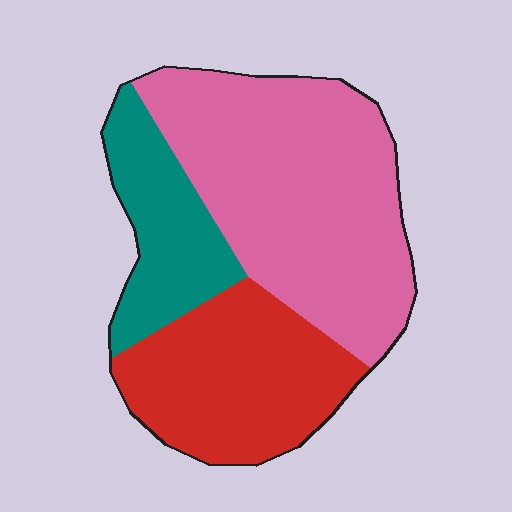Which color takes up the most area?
Pink, at roughly 50%.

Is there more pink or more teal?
Pink.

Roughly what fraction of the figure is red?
Red covers around 30% of the figure.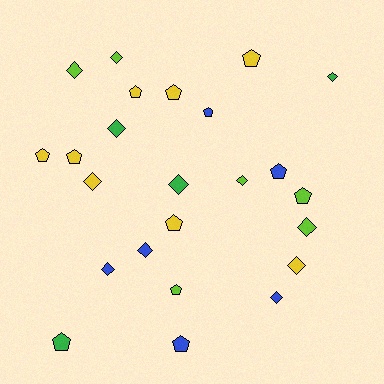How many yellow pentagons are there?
There are 6 yellow pentagons.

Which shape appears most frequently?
Diamond, with 12 objects.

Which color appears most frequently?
Yellow, with 8 objects.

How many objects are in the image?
There are 24 objects.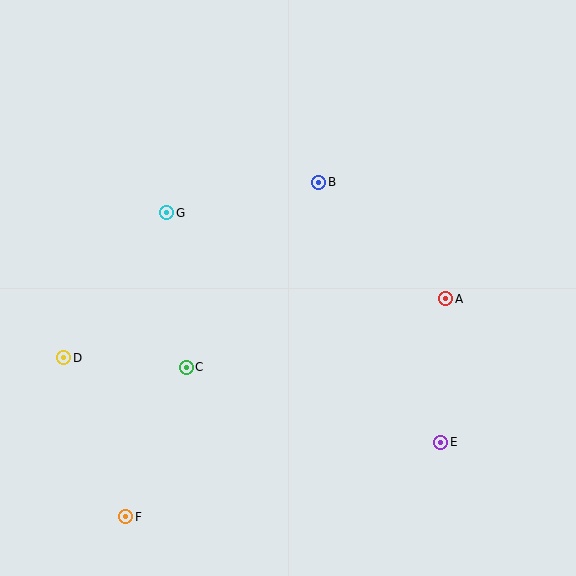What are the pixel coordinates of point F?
Point F is at (126, 517).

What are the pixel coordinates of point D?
Point D is at (64, 358).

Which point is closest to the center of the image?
Point B at (319, 182) is closest to the center.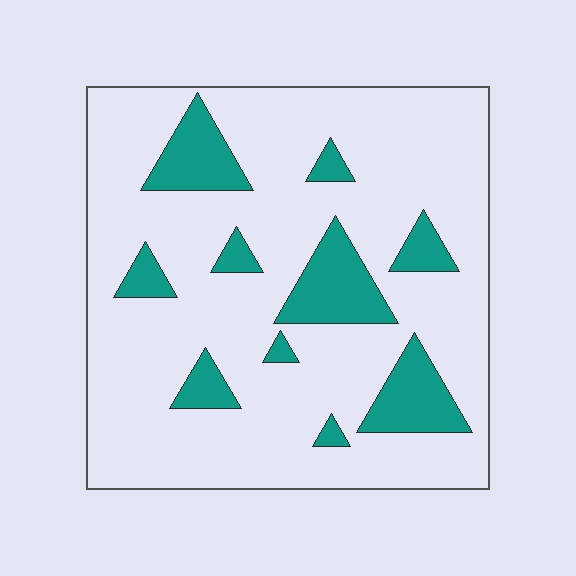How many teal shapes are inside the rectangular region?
10.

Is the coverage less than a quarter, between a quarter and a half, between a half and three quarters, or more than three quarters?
Less than a quarter.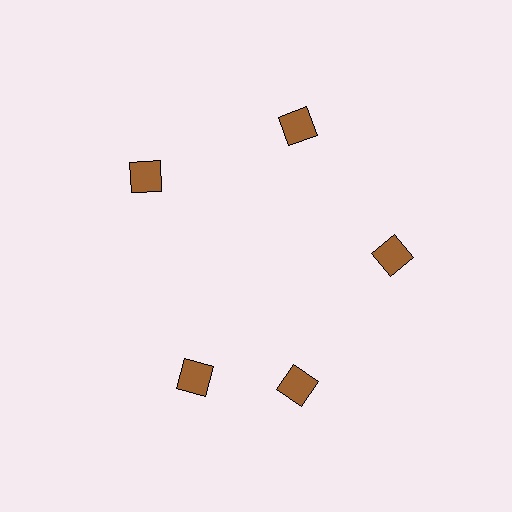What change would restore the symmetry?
The symmetry would be restored by rotating it back into even spacing with its neighbors so that all 5 squares sit at equal angles and equal distance from the center.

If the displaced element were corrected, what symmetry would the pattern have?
It would have 5-fold rotational symmetry — the pattern would map onto itself every 72 degrees.